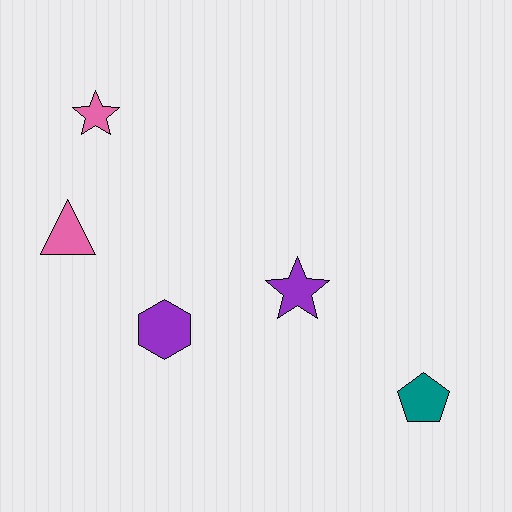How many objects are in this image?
There are 5 objects.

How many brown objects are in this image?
There are no brown objects.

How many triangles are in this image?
There is 1 triangle.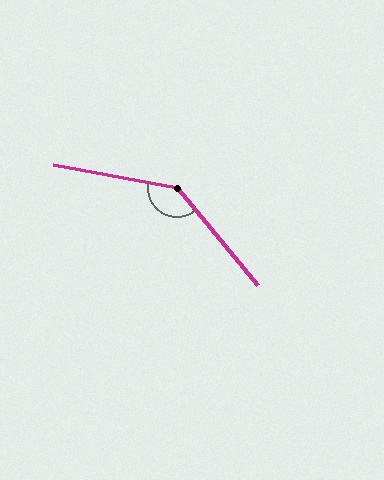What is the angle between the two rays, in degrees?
Approximately 140 degrees.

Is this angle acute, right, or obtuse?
It is obtuse.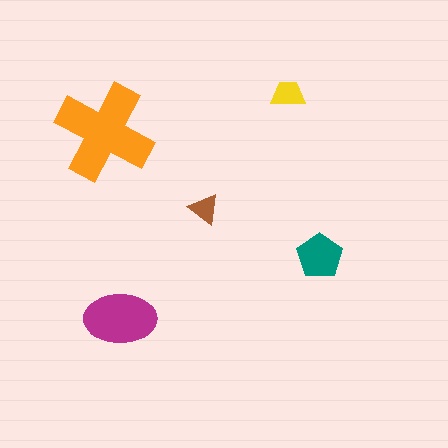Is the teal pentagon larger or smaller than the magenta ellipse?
Smaller.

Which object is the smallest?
The brown triangle.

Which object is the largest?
The orange cross.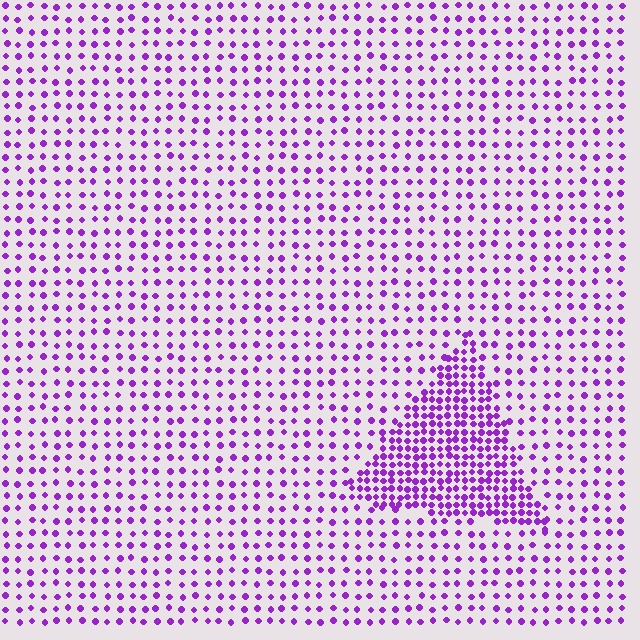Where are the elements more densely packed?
The elements are more densely packed inside the triangle boundary.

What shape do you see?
I see a triangle.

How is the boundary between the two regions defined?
The boundary is defined by a change in element density (approximately 2.4x ratio). All elements are the same color, size, and shape.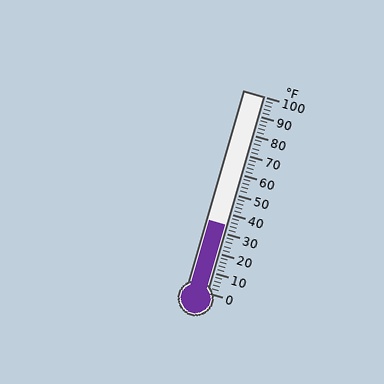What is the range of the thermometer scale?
The thermometer scale ranges from 0°F to 100°F.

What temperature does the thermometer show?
The thermometer shows approximately 34°F.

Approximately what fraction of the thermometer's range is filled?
The thermometer is filled to approximately 35% of its range.